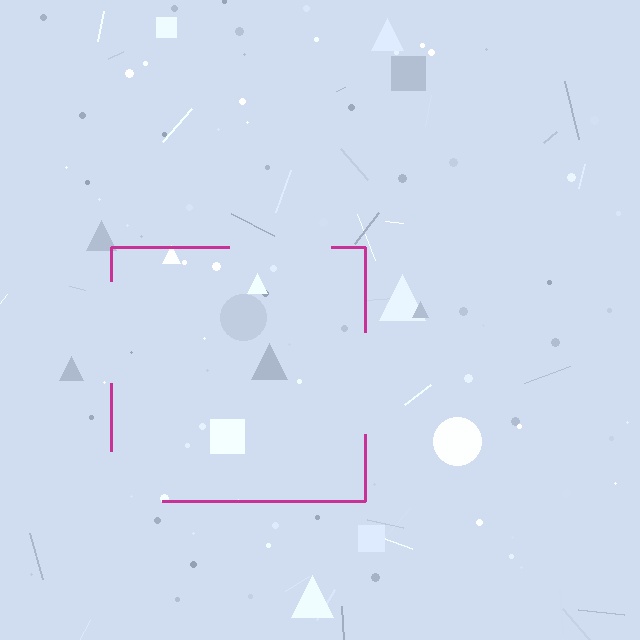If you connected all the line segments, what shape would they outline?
They would outline a square.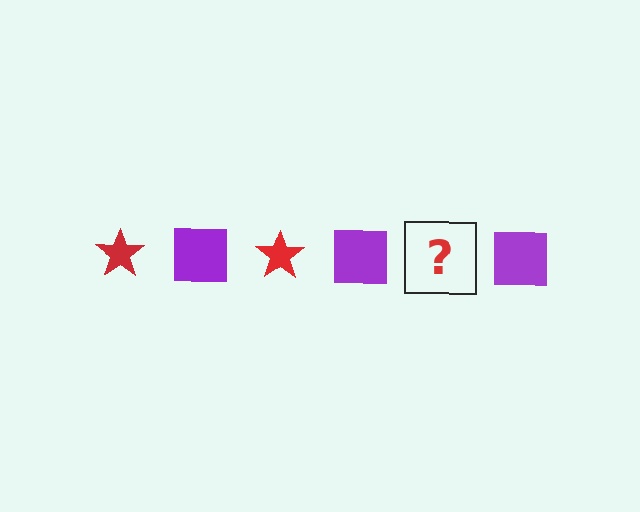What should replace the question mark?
The question mark should be replaced with a red star.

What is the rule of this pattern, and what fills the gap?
The rule is that the pattern alternates between red star and purple square. The gap should be filled with a red star.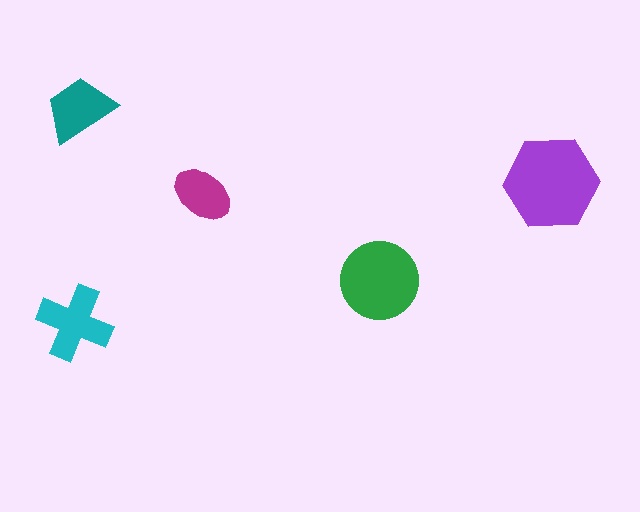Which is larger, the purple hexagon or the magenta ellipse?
The purple hexagon.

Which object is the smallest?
The magenta ellipse.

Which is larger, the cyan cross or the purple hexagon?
The purple hexagon.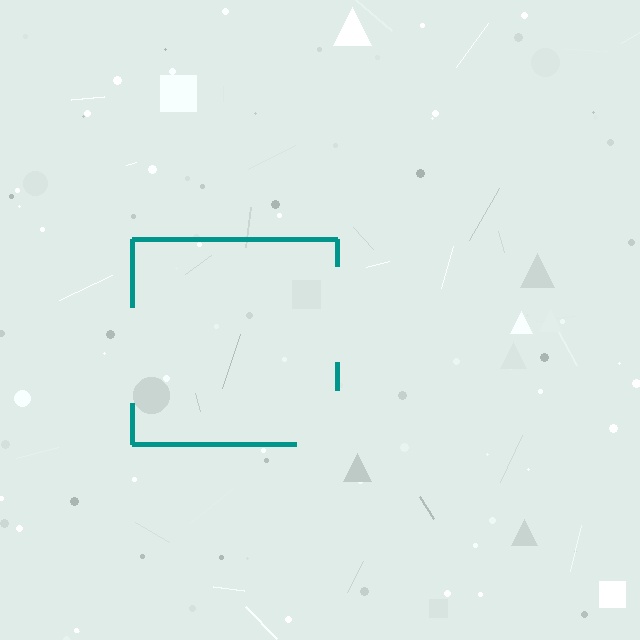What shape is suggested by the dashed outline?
The dashed outline suggests a square.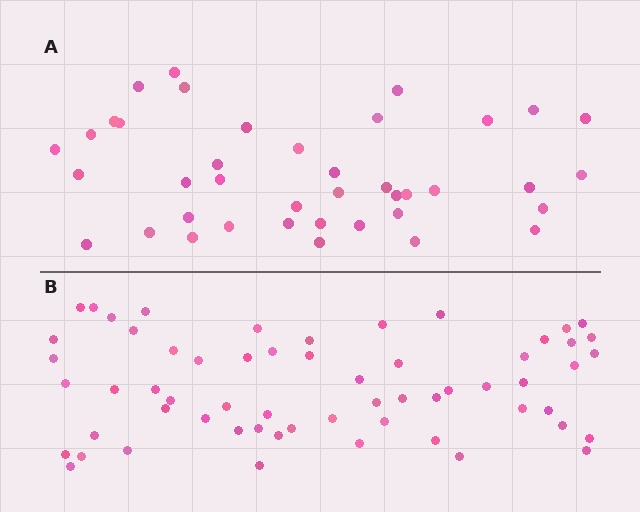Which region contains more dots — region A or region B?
Region B (the bottom region) has more dots.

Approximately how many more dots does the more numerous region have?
Region B has approximately 20 more dots than region A.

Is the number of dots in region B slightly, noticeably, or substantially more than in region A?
Region B has substantially more. The ratio is roughly 1.5 to 1.